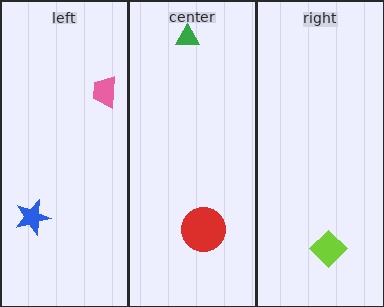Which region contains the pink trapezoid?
The left region.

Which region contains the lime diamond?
The right region.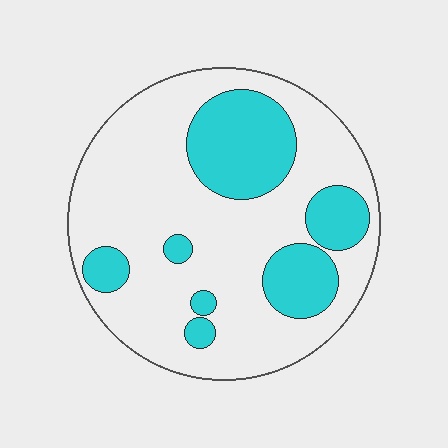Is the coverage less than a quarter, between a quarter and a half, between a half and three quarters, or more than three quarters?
Between a quarter and a half.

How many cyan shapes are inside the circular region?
7.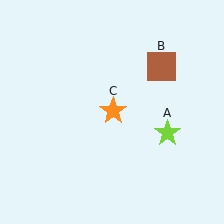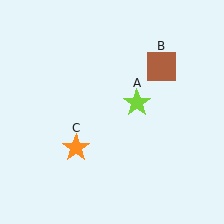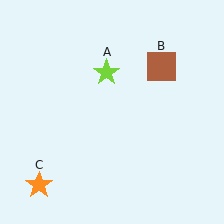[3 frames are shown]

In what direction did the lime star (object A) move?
The lime star (object A) moved up and to the left.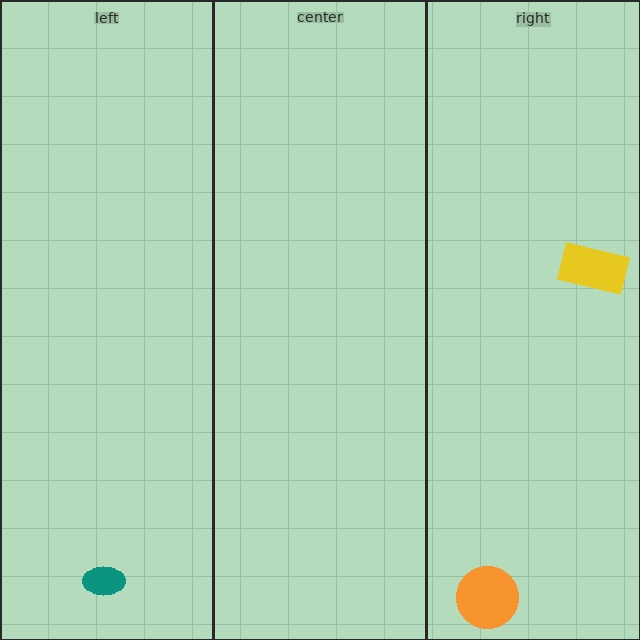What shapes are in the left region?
The teal ellipse.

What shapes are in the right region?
The orange circle, the yellow rectangle.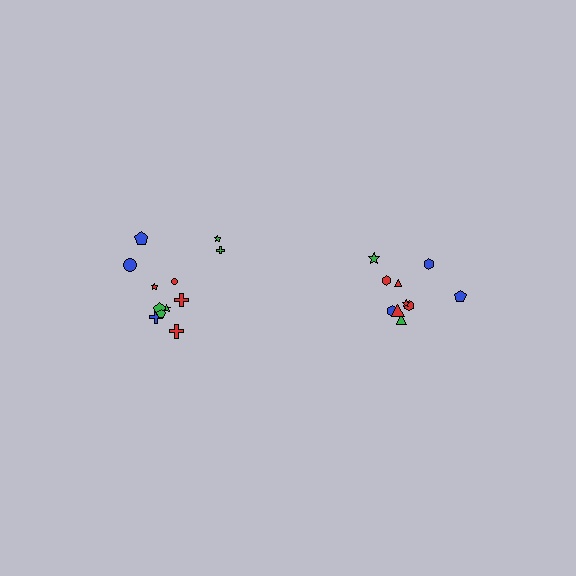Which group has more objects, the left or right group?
The left group.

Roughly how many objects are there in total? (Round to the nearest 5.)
Roughly 20 objects in total.